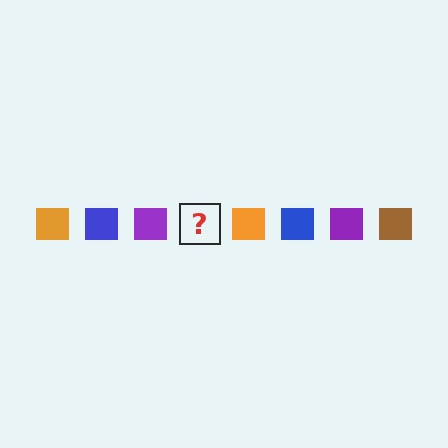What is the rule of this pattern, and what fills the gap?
The rule is that the pattern cycles through orange, blue, purple, brown squares. The gap should be filled with a brown square.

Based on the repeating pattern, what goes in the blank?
The blank should be a brown square.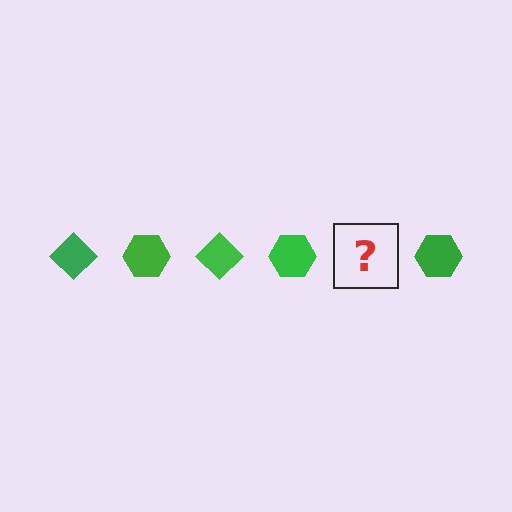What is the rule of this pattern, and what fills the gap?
The rule is that the pattern cycles through diamond, hexagon shapes in green. The gap should be filled with a green diamond.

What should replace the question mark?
The question mark should be replaced with a green diamond.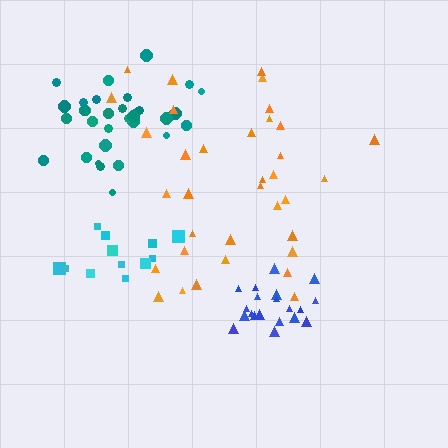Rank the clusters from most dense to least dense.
blue, teal, cyan, orange.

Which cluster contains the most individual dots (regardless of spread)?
Orange (35).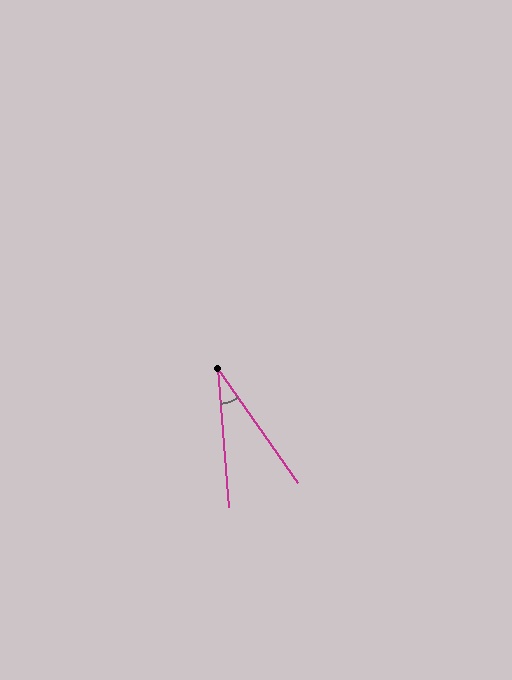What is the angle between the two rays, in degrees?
Approximately 30 degrees.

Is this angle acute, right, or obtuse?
It is acute.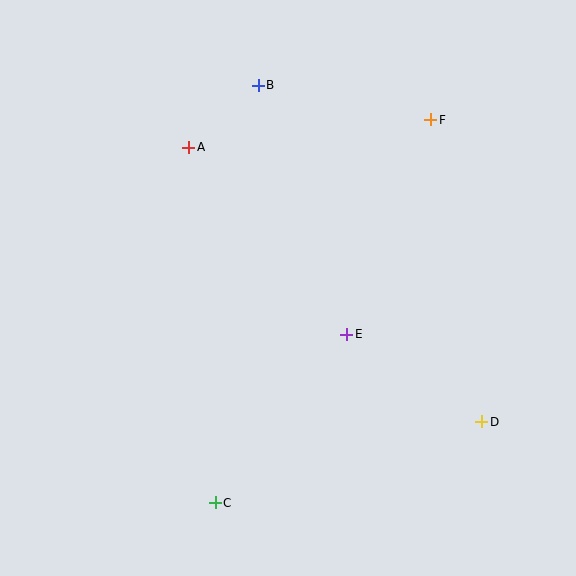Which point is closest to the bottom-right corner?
Point D is closest to the bottom-right corner.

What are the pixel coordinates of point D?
Point D is at (482, 422).